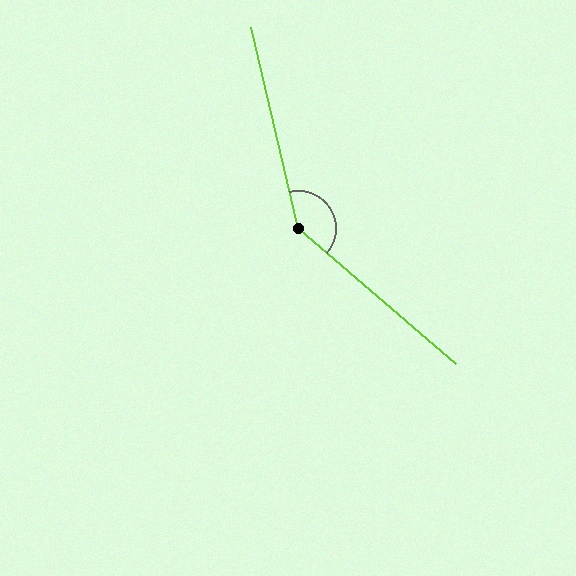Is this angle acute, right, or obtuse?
It is obtuse.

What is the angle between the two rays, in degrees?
Approximately 144 degrees.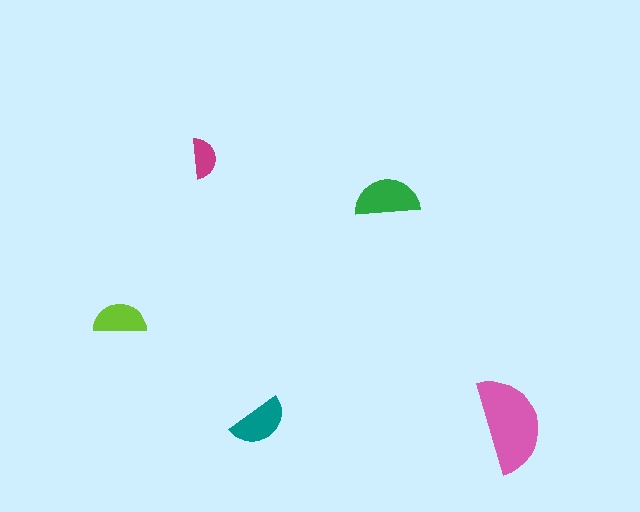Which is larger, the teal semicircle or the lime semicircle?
The teal one.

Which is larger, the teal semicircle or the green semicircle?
The green one.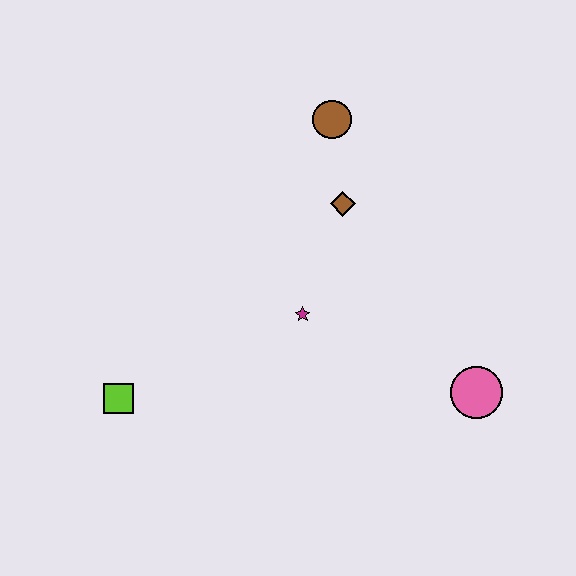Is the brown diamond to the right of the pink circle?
No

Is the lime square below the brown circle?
Yes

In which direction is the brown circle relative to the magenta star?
The brown circle is above the magenta star.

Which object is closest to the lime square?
The magenta star is closest to the lime square.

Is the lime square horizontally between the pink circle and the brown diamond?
No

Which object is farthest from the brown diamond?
The lime square is farthest from the brown diamond.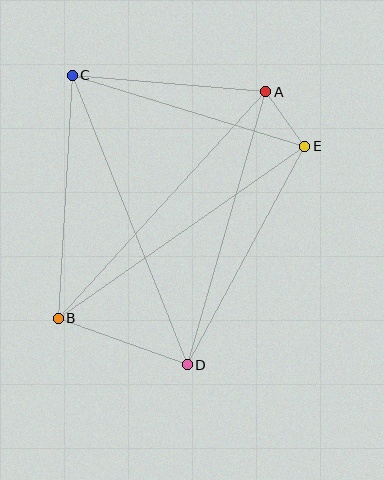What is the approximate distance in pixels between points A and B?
The distance between A and B is approximately 307 pixels.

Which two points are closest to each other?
Points A and E are closest to each other.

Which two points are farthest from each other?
Points C and D are farthest from each other.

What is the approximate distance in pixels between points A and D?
The distance between A and D is approximately 284 pixels.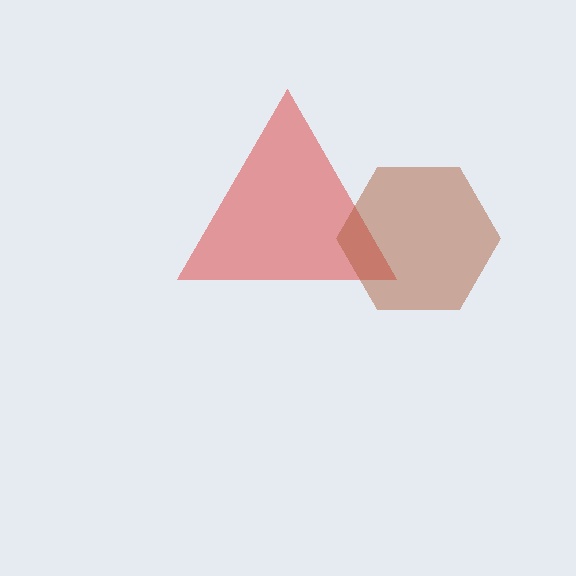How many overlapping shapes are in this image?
There are 2 overlapping shapes in the image.